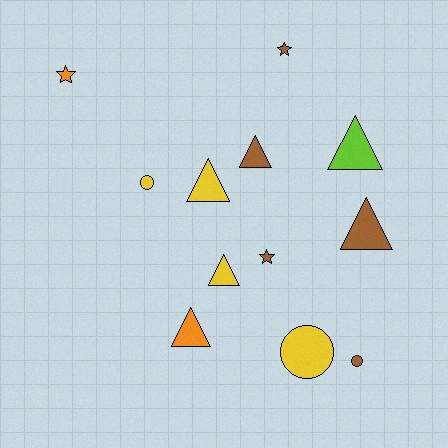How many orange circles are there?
There are no orange circles.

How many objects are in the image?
There are 12 objects.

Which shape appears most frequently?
Triangle, with 6 objects.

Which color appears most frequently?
Brown, with 5 objects.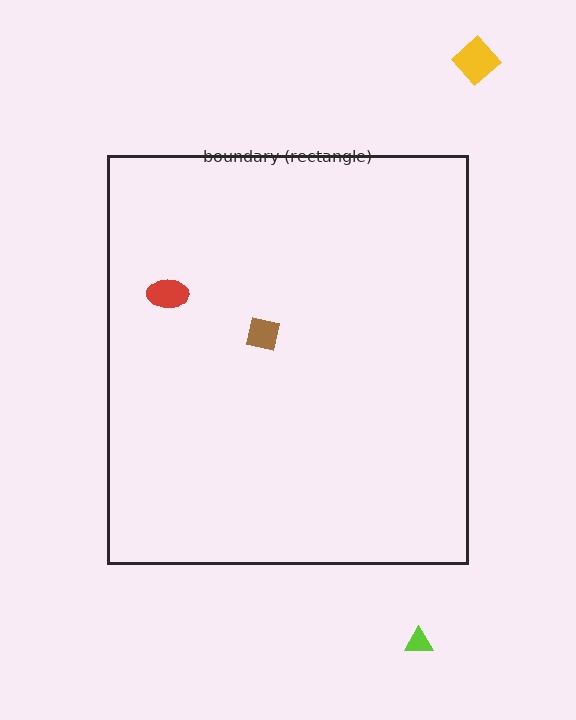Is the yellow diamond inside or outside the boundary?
Outside.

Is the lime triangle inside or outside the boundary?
Outside.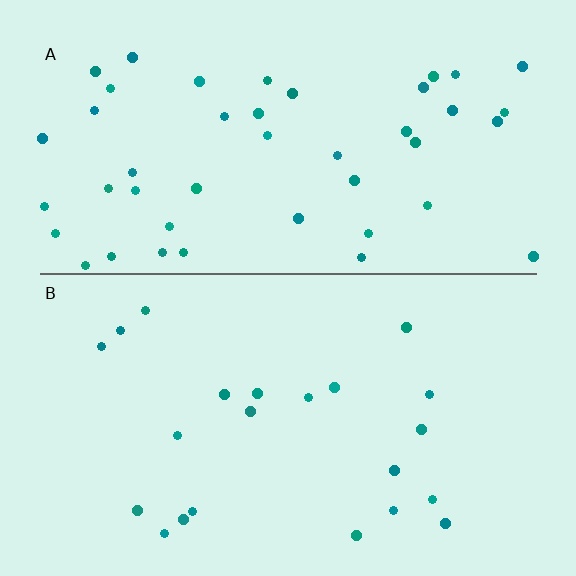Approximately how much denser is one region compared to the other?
Approximately 2.0× — region A over region B.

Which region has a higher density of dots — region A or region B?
A (the top).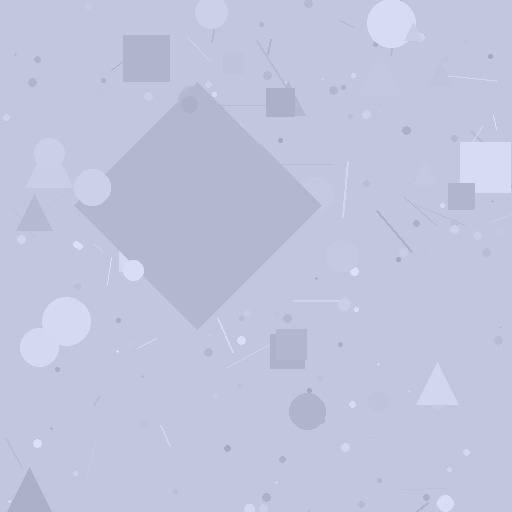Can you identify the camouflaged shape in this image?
The camouflaged shape is a diamond.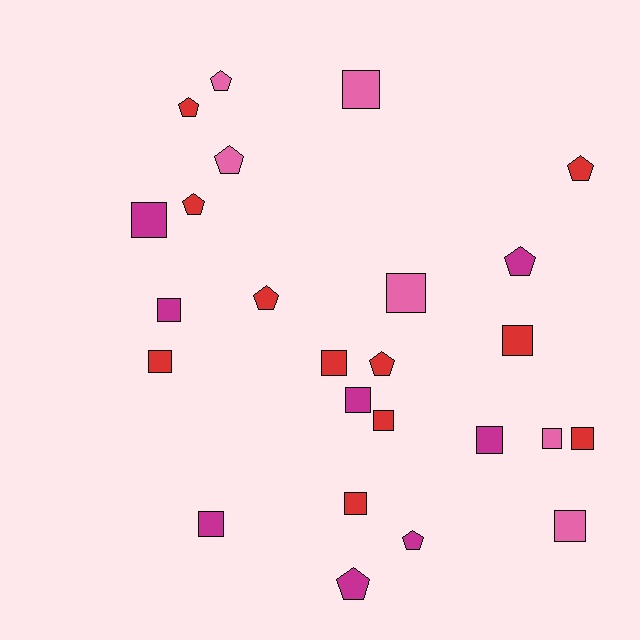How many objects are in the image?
There are 25 objects.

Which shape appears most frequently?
Square, with 15 objects.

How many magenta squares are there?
There are 5 magenta squares.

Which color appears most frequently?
Red, with 11 objects.